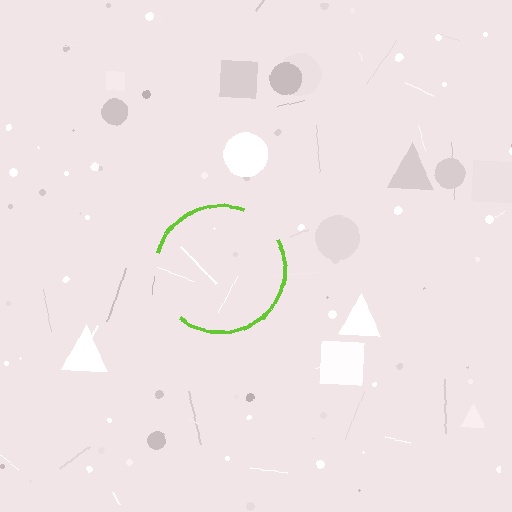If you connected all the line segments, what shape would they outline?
They would outline a circle.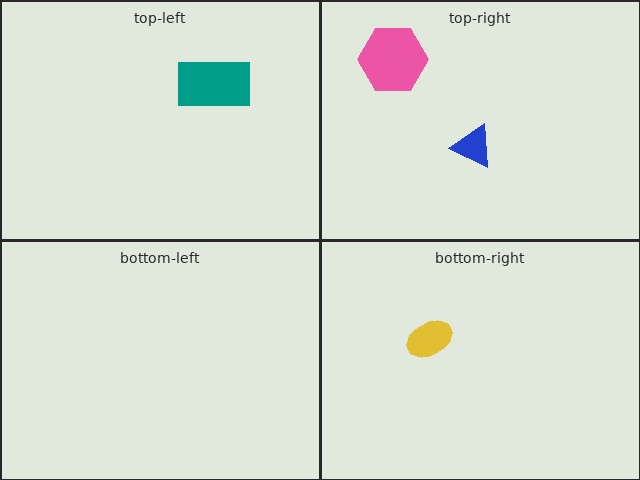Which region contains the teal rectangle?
The top-left region.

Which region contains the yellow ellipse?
The bottom-right region.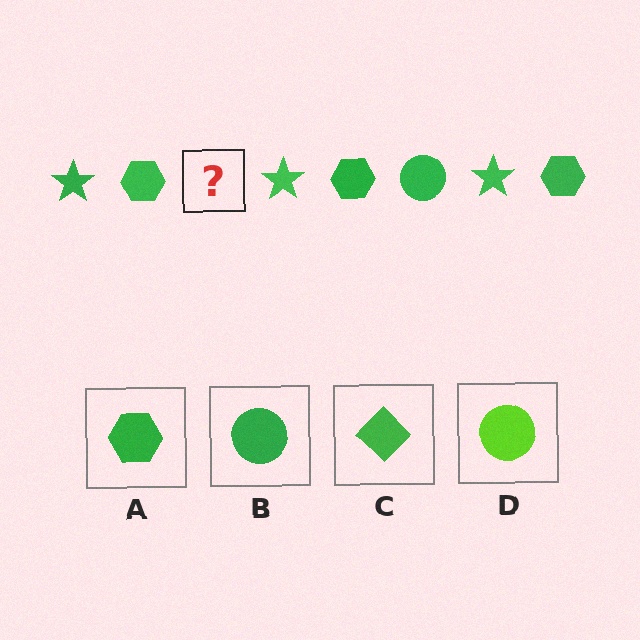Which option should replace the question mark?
Option B.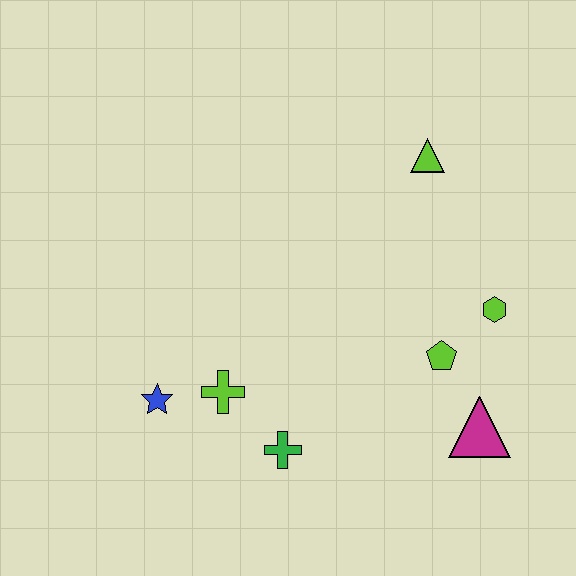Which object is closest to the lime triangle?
The lime hexagon is closest to the lime triangle.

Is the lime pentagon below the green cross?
No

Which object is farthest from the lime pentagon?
The blue star is farthest from the lime pentagon.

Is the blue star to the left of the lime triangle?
Yes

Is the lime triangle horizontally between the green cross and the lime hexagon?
Yes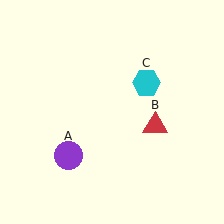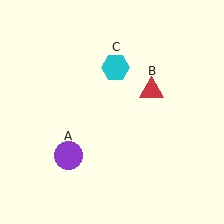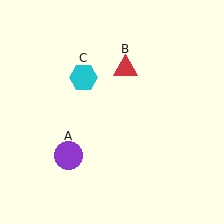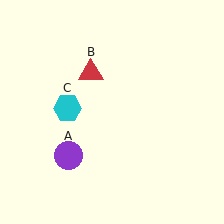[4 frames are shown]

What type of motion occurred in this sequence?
The red triangle (object B), cyan hexagon (object C) rotated counterclockwise around the center of the scene.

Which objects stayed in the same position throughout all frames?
Purple circle (object A) remained stationary.